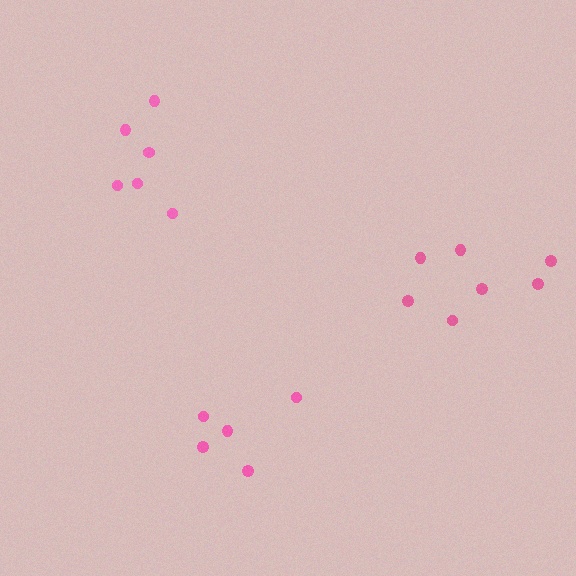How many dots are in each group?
Group 1: 5 dots, Group 2: 7 dots, Group 3: 6 dots (18 total).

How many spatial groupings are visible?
There are 3 spatial groupings.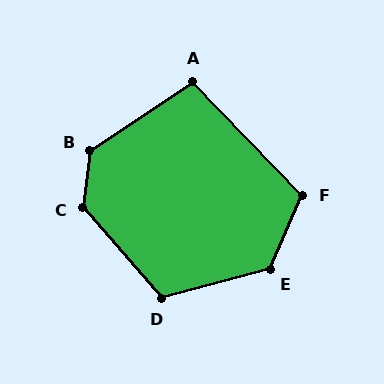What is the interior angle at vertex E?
Approximately 128 degrees (obtuse).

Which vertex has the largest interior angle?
C, at approximately 132 degrees.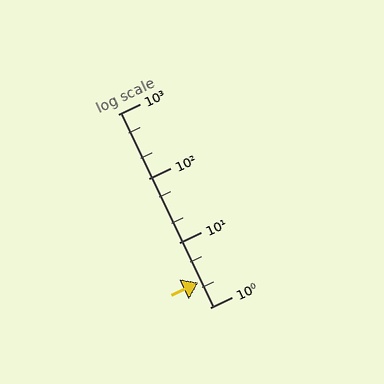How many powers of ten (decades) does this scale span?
The scale spans 3 decades, from 1 to 1000.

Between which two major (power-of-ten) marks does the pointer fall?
The pointer is between 1 and 10.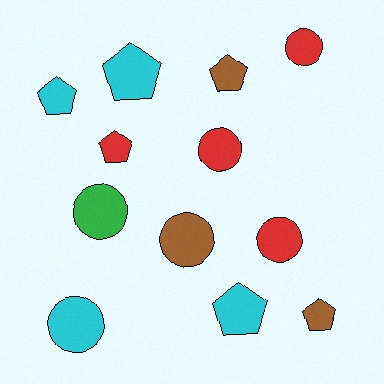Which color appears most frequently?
Cyan, with 4 objects.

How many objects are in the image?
There are 12 objects.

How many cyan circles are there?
There is 1 cyan circle.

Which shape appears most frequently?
Circle, with 6 objects.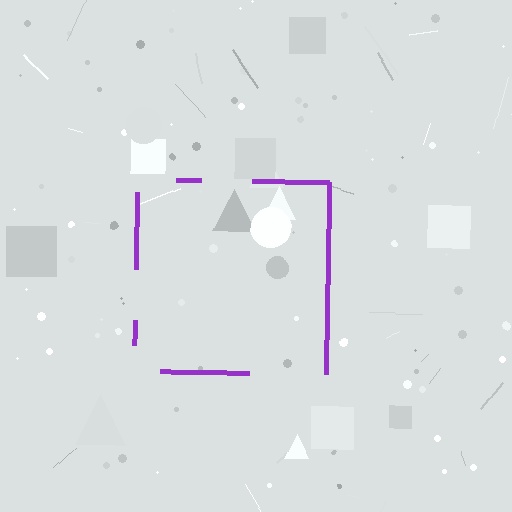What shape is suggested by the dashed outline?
The dashed outline suggests a square.